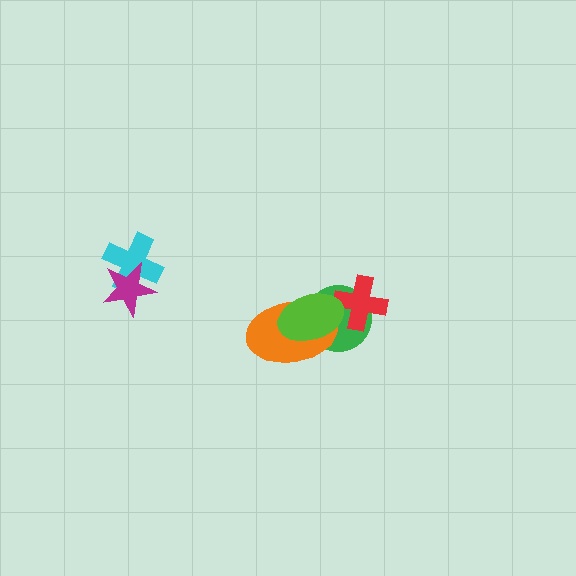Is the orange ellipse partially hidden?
Yes, it is partially covered by another shape.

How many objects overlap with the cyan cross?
1 object overlaps with the cyan cross.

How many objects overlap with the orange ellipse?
2 objects overlap with the orange ellipse.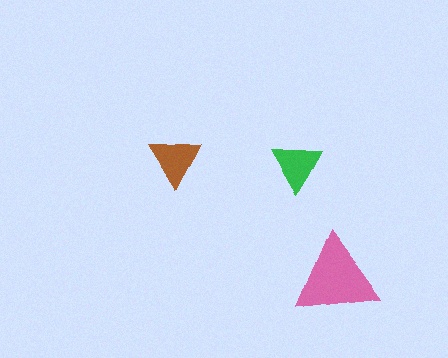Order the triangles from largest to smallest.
the pink one, the brown one, the green one.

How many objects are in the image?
There are 3 objects in the image.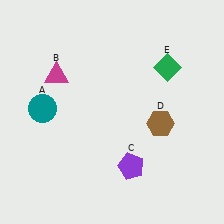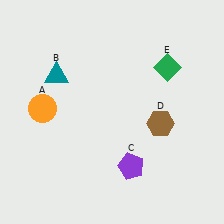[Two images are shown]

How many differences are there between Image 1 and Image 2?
There are 2 differences between the two images.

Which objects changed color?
A changed from teal to orange. B changed from magenta to teal.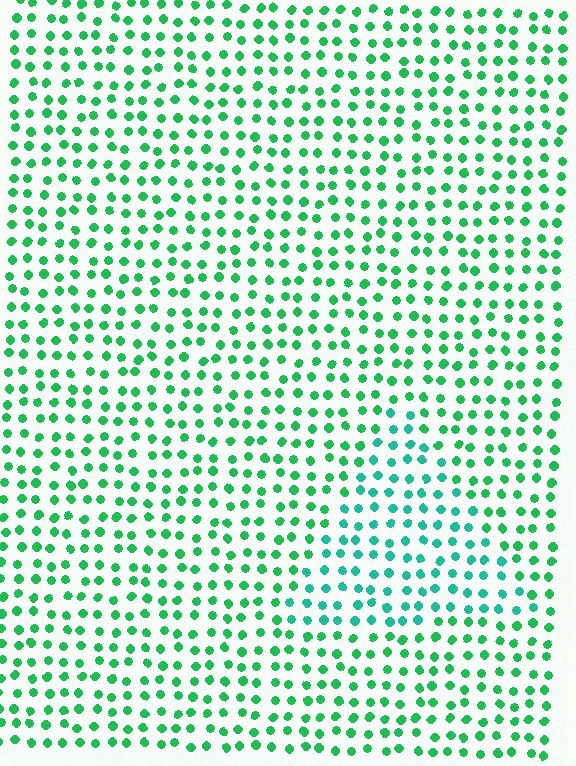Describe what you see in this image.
The image is filled with small green elements in a uniform arrangement. A triangle-shaped region is visible where the elements are tinted to a slightly different hue, forming a subtle color boundary.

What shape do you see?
I see a triangle.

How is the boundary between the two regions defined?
The boundary is defined purely by a slight shift in hue (about 27 degrees). Spacing, size, and orientation are identical on both sides.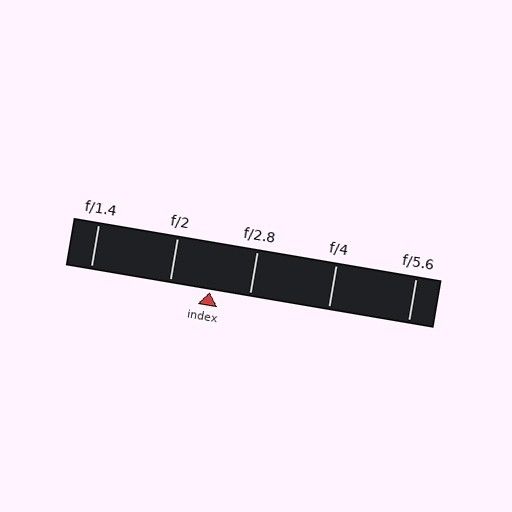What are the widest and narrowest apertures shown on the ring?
The widest aperture shown is f/1.4 and the narrowest is f/5.6.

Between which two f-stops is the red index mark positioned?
The index mark is between f/2 and f/2.8.